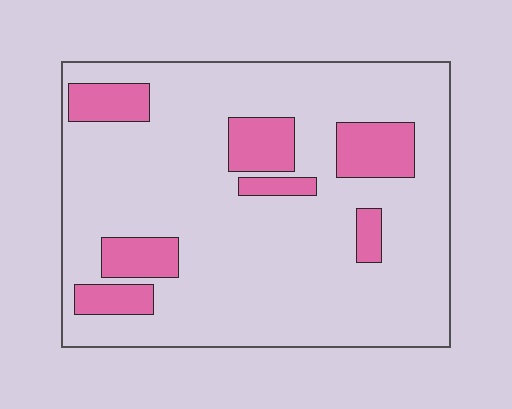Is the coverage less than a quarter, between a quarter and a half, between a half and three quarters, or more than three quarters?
Less than a quarter.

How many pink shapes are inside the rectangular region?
7.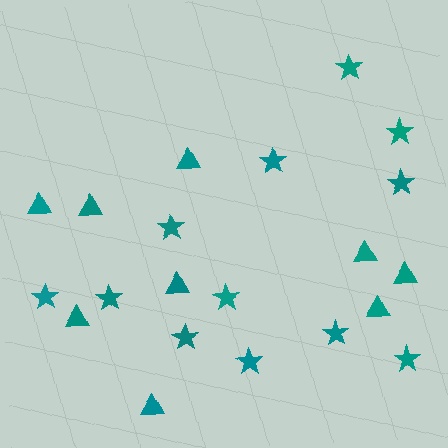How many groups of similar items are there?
There are 2 groups: one group of triangles (9) and one group of stars (12).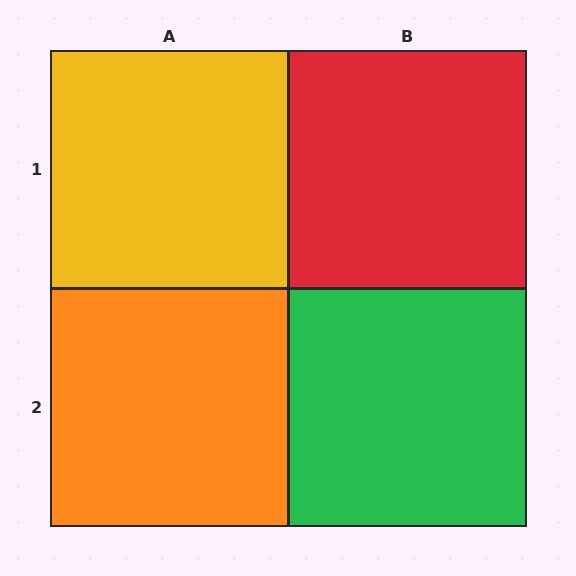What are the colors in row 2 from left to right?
Orange, green.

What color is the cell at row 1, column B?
Red.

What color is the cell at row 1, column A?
Yellow.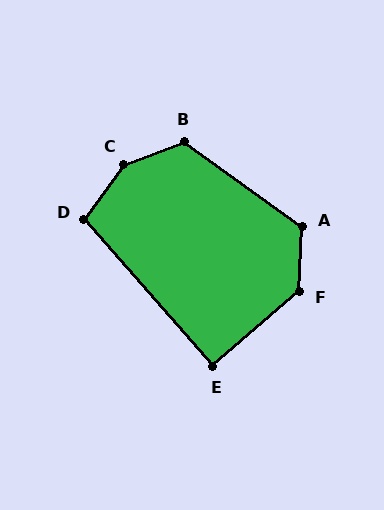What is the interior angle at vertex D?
Approximately 103 degrees (obtuse).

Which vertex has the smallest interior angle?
E, at approximately 90 degrees.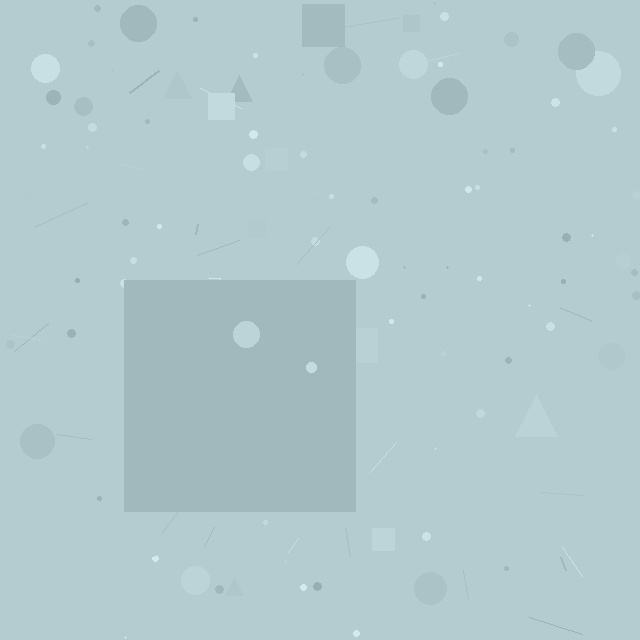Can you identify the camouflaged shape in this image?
The camouflaged shape is a square.